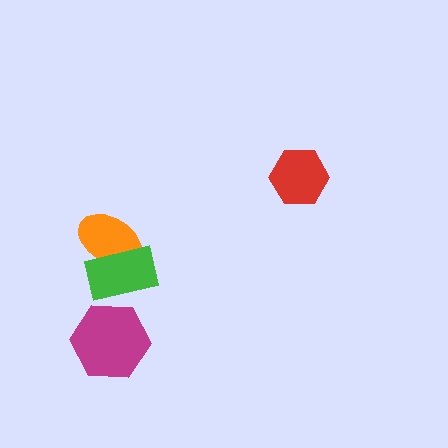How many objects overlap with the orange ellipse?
1 object overlaps with the orange ellipse.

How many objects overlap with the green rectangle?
1 object overlaps with the green rectangle.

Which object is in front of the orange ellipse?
The green rectangle is in front of the orange ellipse.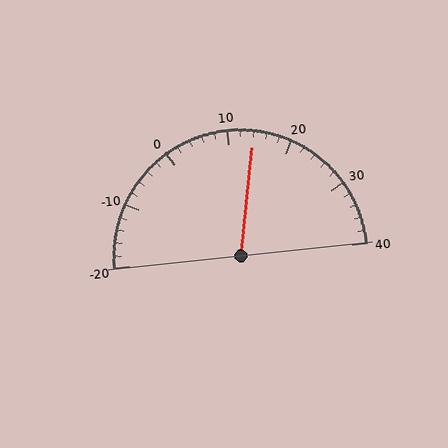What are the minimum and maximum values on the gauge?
The gauge ranges from -20 to 40.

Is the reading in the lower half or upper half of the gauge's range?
The reading is in the upper half of the range (-20 to 40).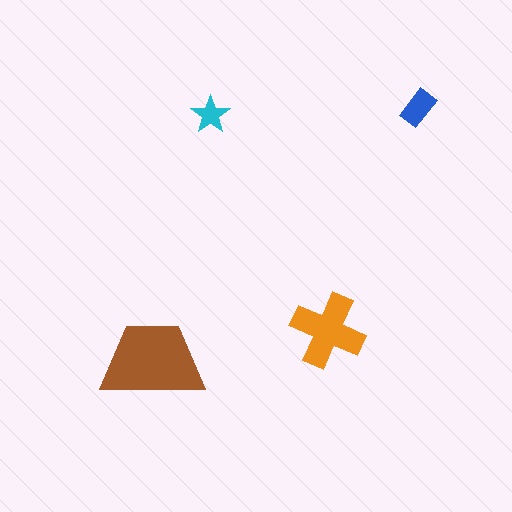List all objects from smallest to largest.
The cyan star, the blue rectangle, the orange cross, the brown trapezoid.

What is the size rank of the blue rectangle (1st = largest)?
3rd.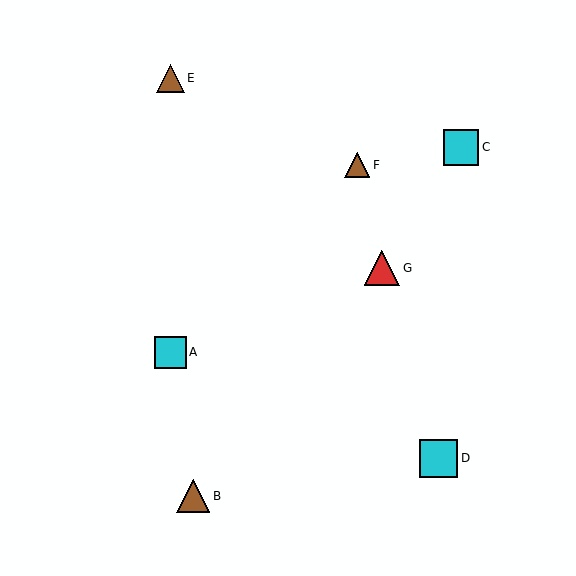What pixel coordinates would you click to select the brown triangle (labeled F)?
Click at (357, 165) to select the brown triangle F.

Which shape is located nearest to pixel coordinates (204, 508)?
The brown triangle (labeled B) at (193, 496) is nearest to that location.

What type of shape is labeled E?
Shape E is a brown triangle.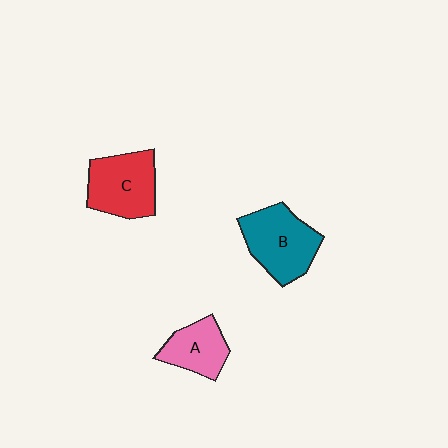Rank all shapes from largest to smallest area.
From largest to smallest: B (teal), C (red), A (pink).